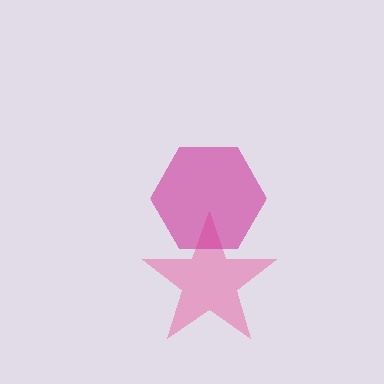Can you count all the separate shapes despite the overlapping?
Yes, there are 2 separate shapes.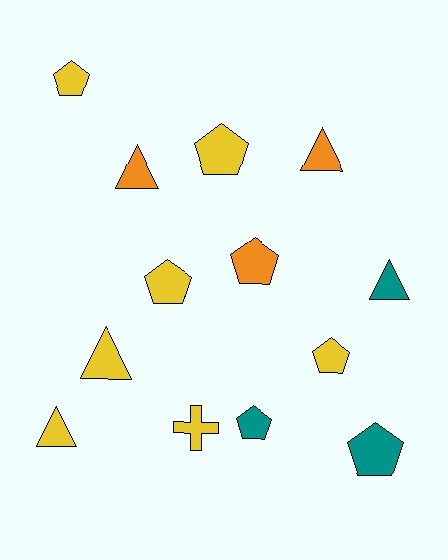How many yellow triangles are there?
There are 2 yellow triangles.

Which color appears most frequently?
Yellow, with 7 objects.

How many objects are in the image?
There are 13 objects.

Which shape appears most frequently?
Pentagon, with 7 objects.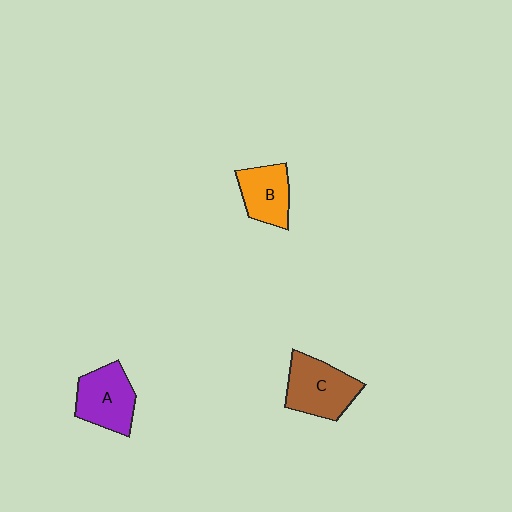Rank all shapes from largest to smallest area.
From largest to smallest: C (brown), A (purple), B (orange).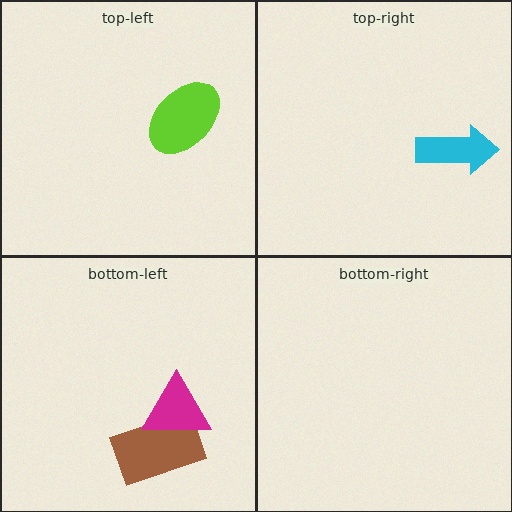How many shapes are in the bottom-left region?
2.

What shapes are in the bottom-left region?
The brown rectangle, the magenta triangle.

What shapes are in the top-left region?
The lime ellipse.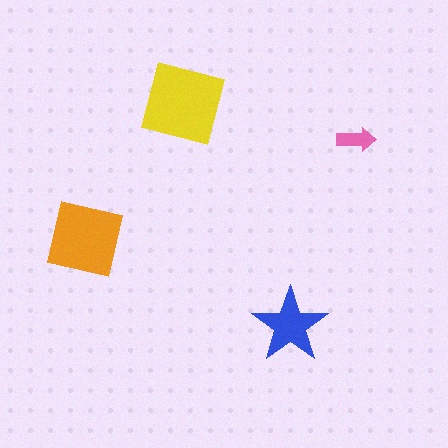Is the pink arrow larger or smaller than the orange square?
Smaller.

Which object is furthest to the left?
The orange square is leftmost.